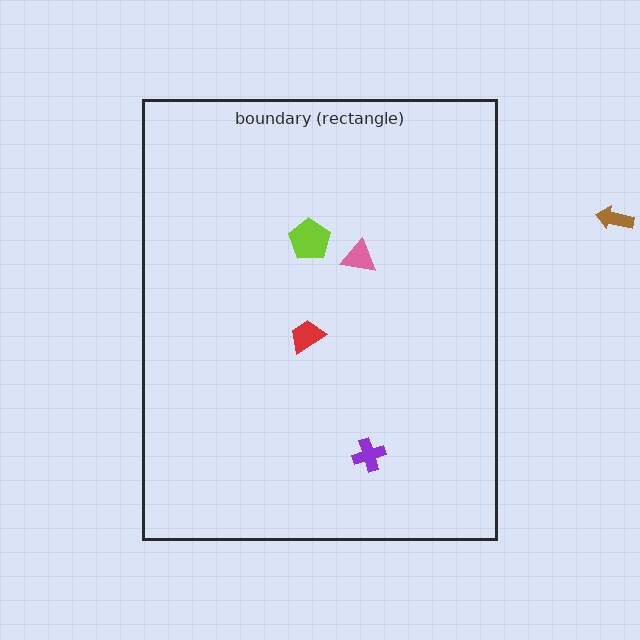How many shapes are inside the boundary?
4 inside, 1 outside.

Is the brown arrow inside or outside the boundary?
Outside.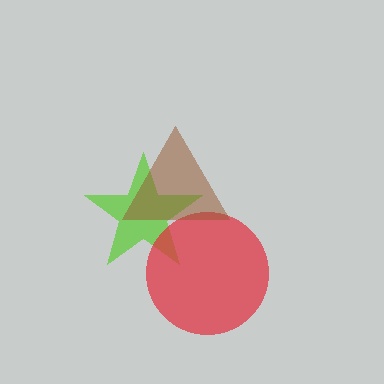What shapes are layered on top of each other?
The layered shapes are: a lime star, a red circle, a brown triangle.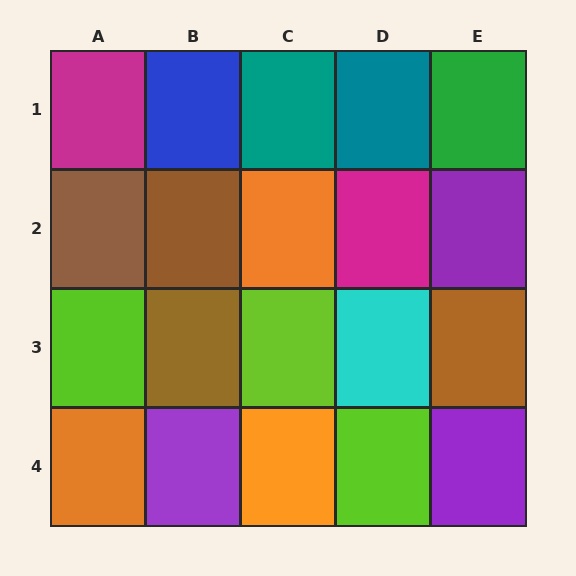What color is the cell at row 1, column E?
Green.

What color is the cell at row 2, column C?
Orange.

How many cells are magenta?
2 cells are magenta.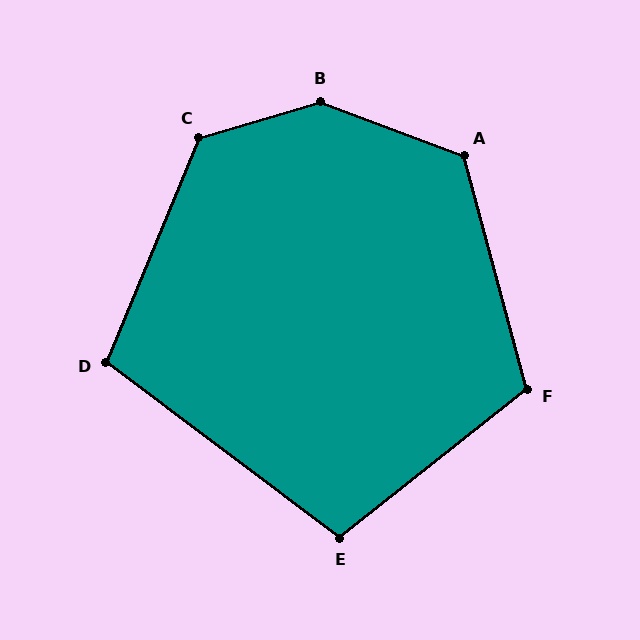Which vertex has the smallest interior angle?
D, at approximately 104 degrees.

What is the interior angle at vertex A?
Approximately 126 degrees (obtuse).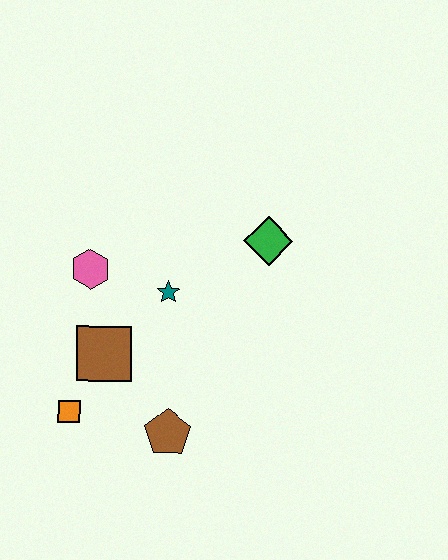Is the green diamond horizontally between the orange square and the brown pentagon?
No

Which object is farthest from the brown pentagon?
The green diamond is farthest from the brown pentagon.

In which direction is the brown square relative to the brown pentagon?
The brown square is above the brown pentagon.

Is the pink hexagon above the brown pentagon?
Yes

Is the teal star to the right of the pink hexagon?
Yes